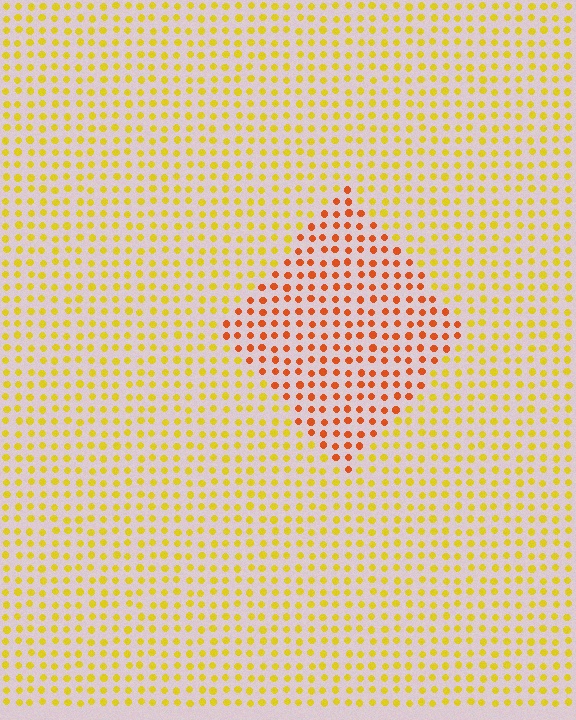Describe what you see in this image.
The image is filled with small yellow elements in a uniform arrangement. A diamond-shaped region is visible where the elements are tinted to a slightly different hue, forming a subtle color boundary.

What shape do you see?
I see a diamond.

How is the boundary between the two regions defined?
The boundary is defined purely by a slight shift in hue (about 39 degrees). Spacing, size, and orientation are identical on both sides.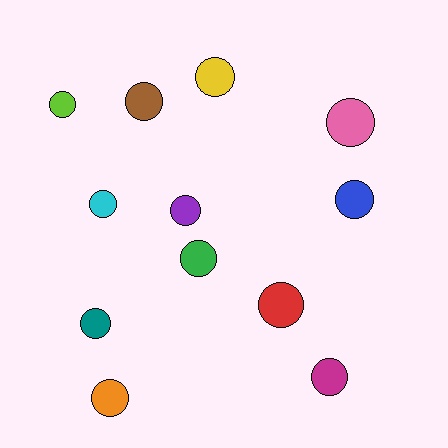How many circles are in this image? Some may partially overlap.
There are 12 circles.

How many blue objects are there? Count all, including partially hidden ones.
There is 1 blue object.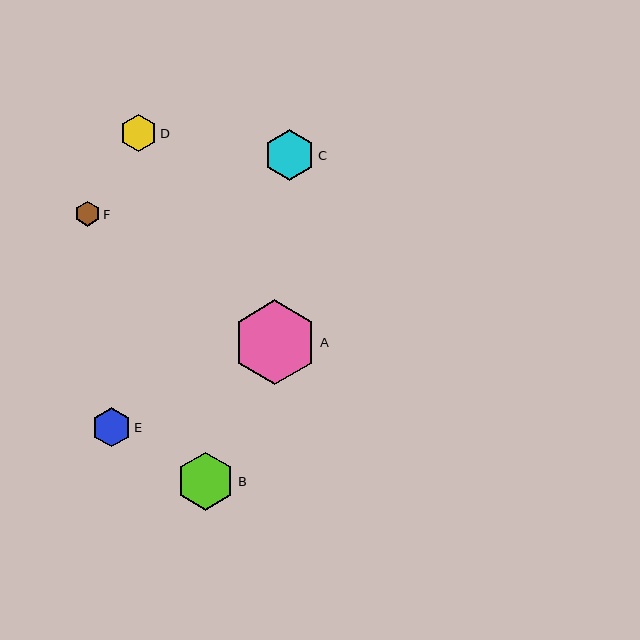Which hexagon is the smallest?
Hexagon F is the smallest with a size of approximately 25 pixels.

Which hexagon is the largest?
Hexagon A is the largest with a size of approximately 85 pixels.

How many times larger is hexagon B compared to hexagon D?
Hexagon B is approximately 1.6 times the size of hexagon D.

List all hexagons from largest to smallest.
From largest to smallest: A, B, C, E, D, F.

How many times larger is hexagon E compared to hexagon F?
Hexagon E is approximately 1.6 times the size of hexagon F.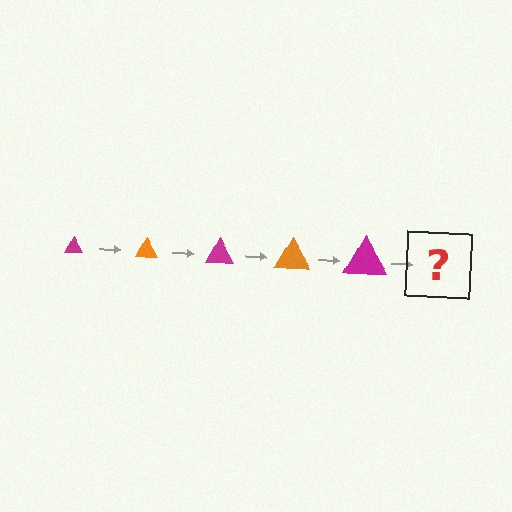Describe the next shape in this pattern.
It should be an orange triangle, larger than the previous one.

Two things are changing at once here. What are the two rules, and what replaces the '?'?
The two rules are that the triangle grows larger each step and the color cycles through magenta and orange. The '?' should be an orange triangle, larger than the previous one.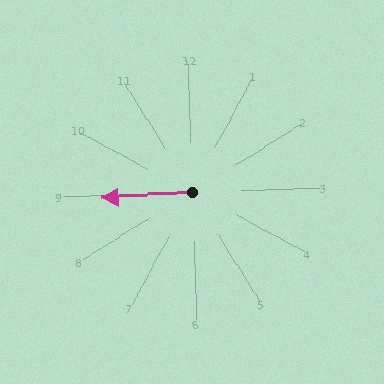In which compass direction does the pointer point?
West.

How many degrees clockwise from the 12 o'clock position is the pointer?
Approximately 268 degrees.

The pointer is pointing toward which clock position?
Roughly 9 o'clock.